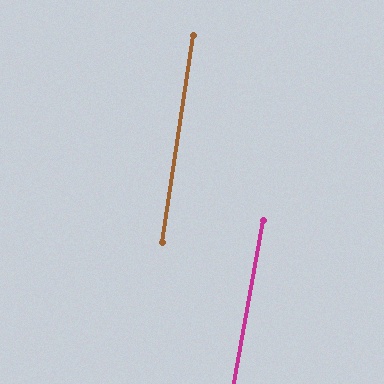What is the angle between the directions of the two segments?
Approximately 2 degrees.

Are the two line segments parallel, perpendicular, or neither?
Parallel — their directions differ by only 1.9°.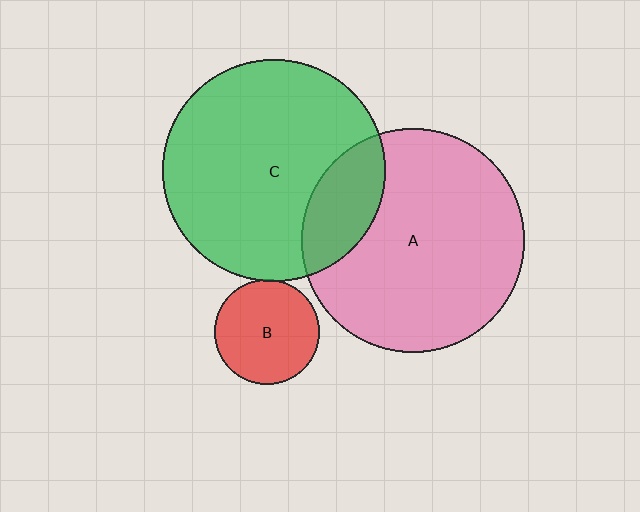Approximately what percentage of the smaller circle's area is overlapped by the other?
Approximately 5%.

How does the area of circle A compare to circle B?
Approximately 4.5 times.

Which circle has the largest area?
Circle A (pink).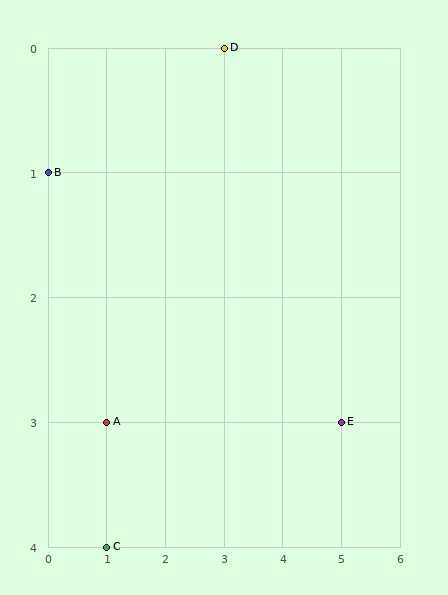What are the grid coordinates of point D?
Point D is at grid coordinates (3, 0).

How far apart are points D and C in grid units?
Points D and C are 2 columns and 4 rows apart (about 4.5 grid units diagonally).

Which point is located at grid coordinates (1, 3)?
Point A is at (1, 3).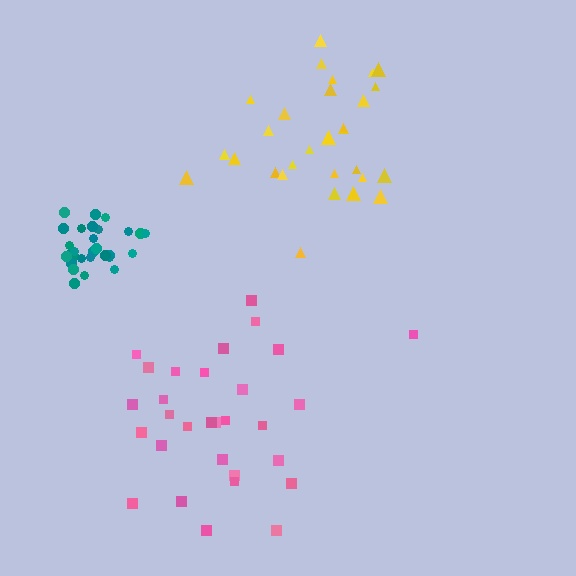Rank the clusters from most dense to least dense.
teal, yellow, pink.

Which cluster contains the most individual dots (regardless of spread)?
Pink (30).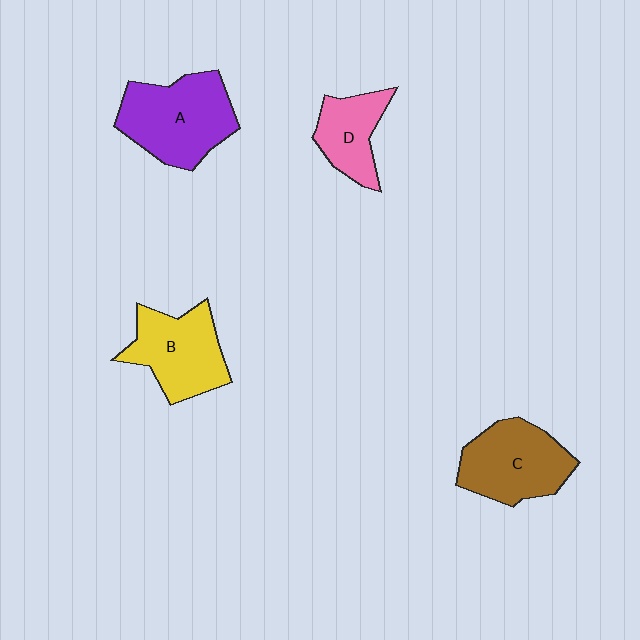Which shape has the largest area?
Shape A (purple).